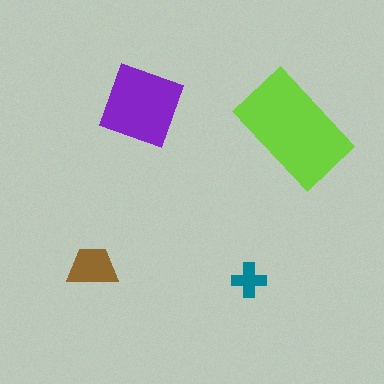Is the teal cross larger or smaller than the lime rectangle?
Smaller.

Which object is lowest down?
The teal cross is bottommost.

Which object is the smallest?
The teal cross.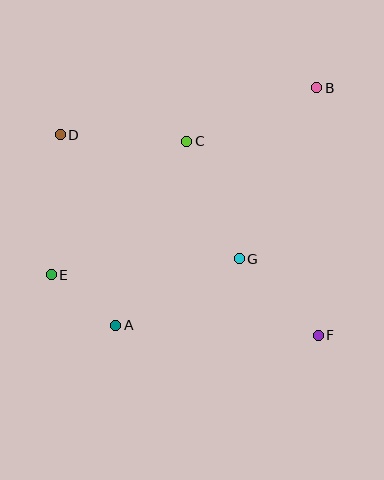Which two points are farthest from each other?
Points D and F are farthest from each other.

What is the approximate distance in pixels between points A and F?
The distance between A and F is approximately 203 pixels.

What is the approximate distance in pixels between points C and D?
The distance between C and D is approximately 126 pixels.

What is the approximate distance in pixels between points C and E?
The distance between C and E is approximately 190 pixels.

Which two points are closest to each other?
Points A and E are closest to each other.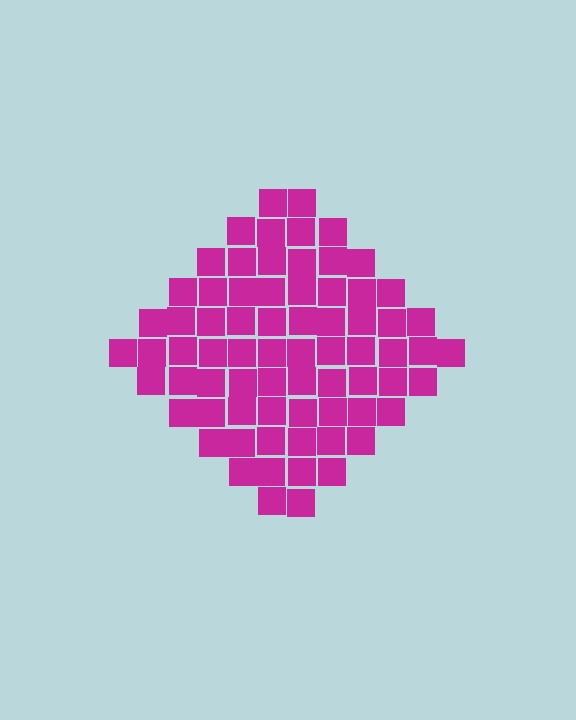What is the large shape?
The large shape is a diamond.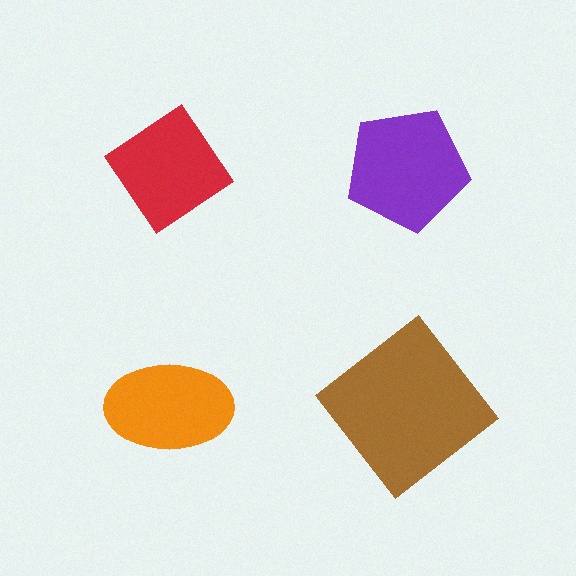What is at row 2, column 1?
An orange ellipse.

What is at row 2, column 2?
A brown diamond.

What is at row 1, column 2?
A purple pentagon.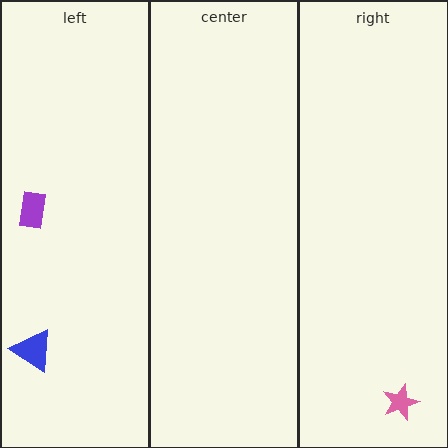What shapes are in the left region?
The blue triangle, the purple rectangle.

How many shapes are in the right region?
1.